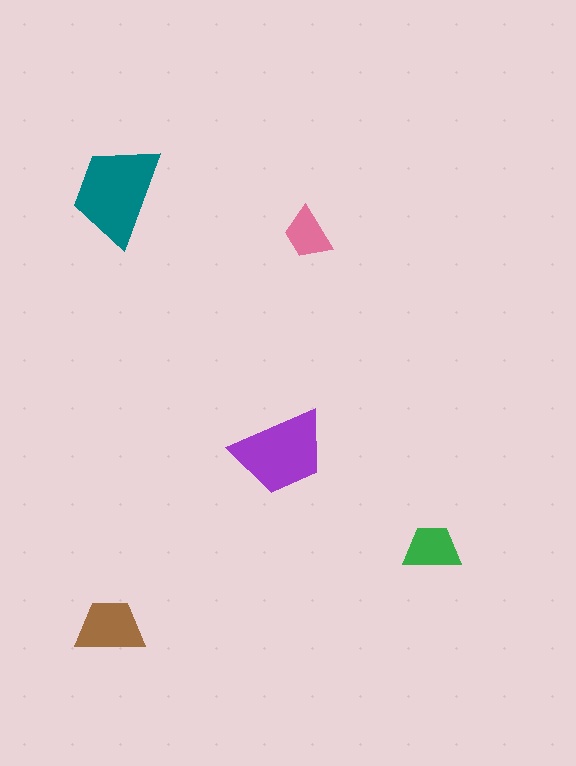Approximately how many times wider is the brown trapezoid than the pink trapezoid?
About 1.5 times wider.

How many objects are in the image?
There are 5 objects in the image.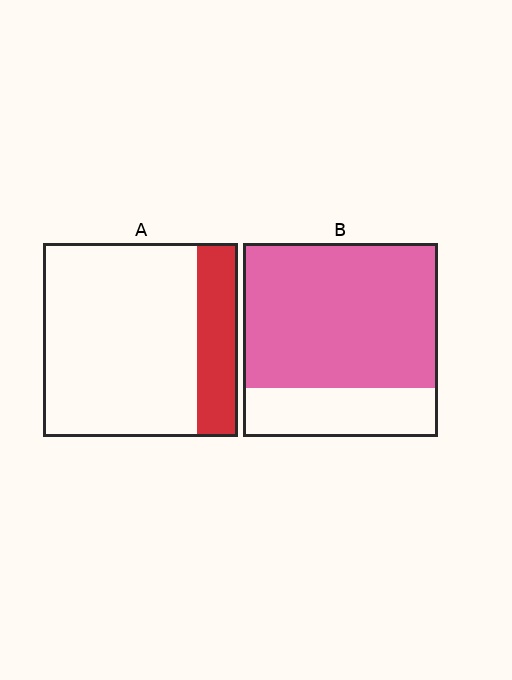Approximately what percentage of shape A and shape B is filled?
A is approximately 20% and B is approximately 75%.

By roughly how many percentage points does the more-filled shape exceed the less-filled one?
By roughly 55 percentage points (B over A).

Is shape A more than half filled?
No.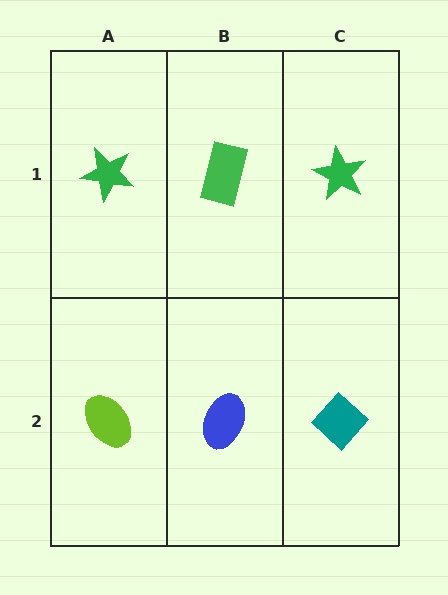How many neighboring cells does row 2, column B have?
3.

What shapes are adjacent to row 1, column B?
A blue ellipse (row 2, column B), a green star (row 1, column A), a green star (row 1, column C).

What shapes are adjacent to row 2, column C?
A green star (row 1, column C), a blue ellipse (row 2, column B).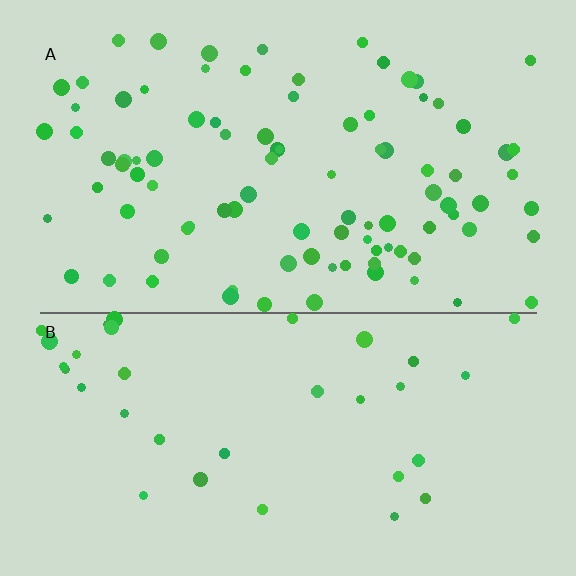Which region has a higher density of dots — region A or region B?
A (the top).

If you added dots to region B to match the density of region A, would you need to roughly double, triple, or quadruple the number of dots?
Approximately triple.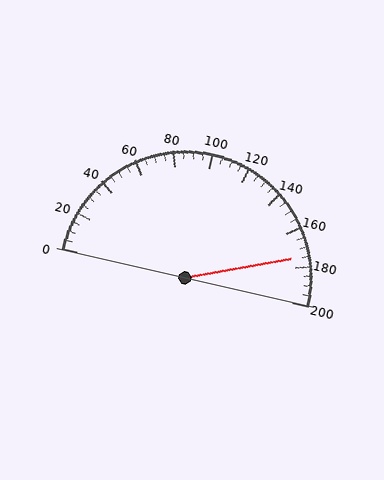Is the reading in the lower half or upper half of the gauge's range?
The reading is in the upper half of the range (0 to 200).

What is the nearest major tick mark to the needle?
The nearest major tick mark is 180.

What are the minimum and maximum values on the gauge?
The gauge ranges from 0 to 200.